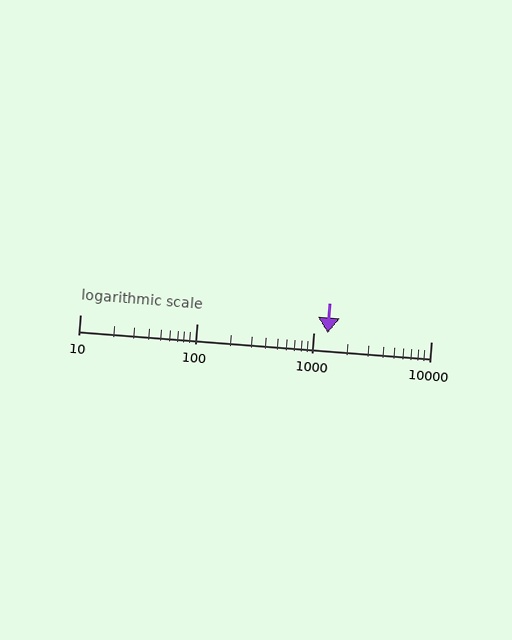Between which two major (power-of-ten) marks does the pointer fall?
The pointer is between 1000 and 10000.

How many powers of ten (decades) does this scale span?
The scale spans 3 decades, from 10 to 10000.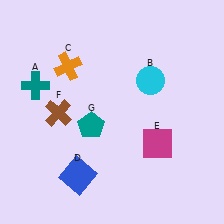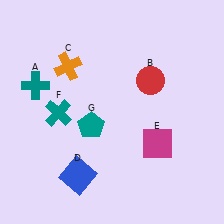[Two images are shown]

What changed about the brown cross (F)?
In Image 1, F is brown. In Image 2, it changed to teal.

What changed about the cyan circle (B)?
In Image 1, B is cyan. In Image 2, it changed to red.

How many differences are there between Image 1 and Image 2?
There are 2 differences between the two images.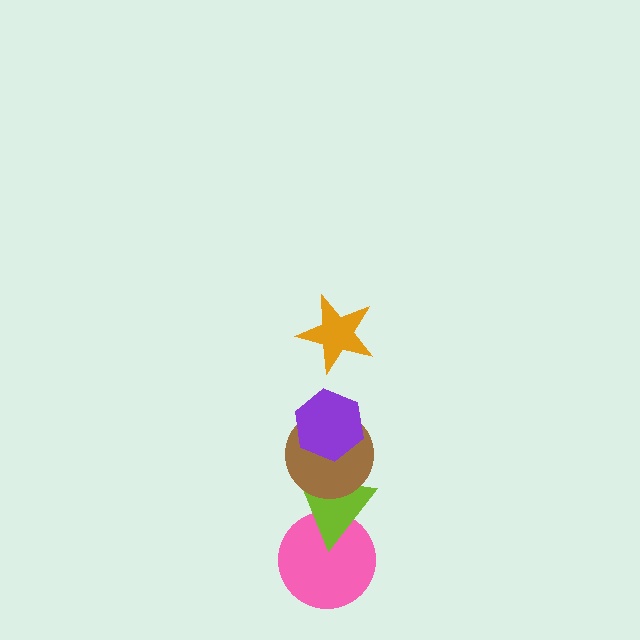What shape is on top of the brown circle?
The purple hexagon is on top of the brown circle.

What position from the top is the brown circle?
The brown circle is 3rd from the top.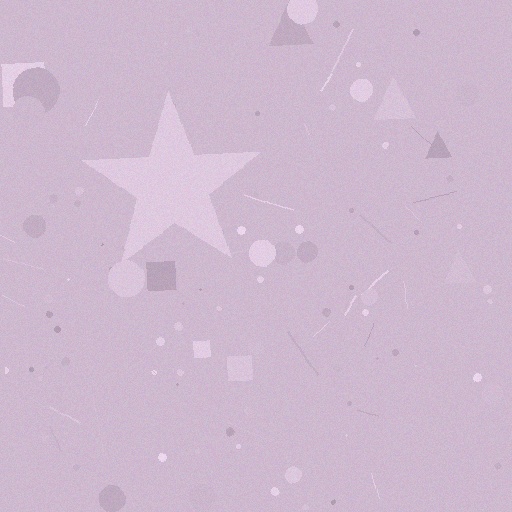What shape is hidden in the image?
A star is hidden in the image.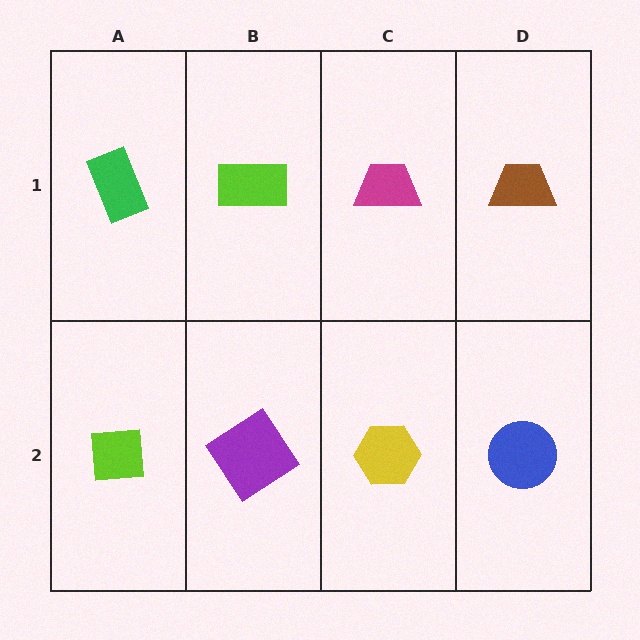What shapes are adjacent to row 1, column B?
A purple diamond (row 2, column B), a green rectangle (row 1, column A), a magenta trapezoid (row 1, column C).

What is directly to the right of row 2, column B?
A yellow hexagon.